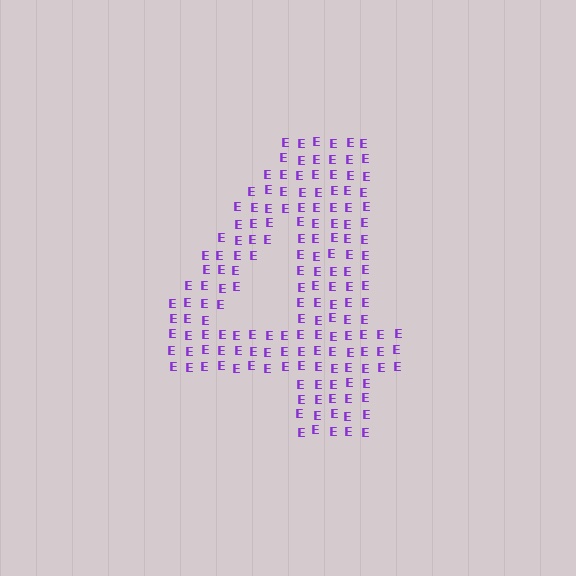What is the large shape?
The large shape is the digit 4.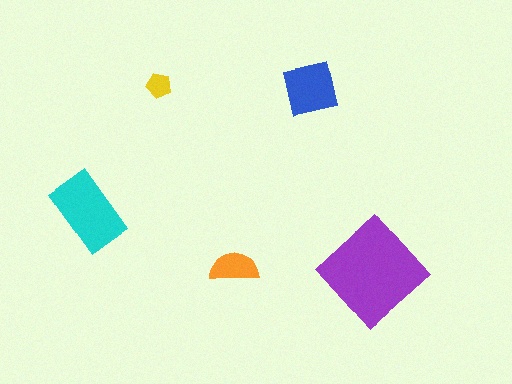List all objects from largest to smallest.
The purple diamond, the cyan rectangle, the blue square, the orange semicircle, the yellow pentagon.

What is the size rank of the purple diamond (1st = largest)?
1st.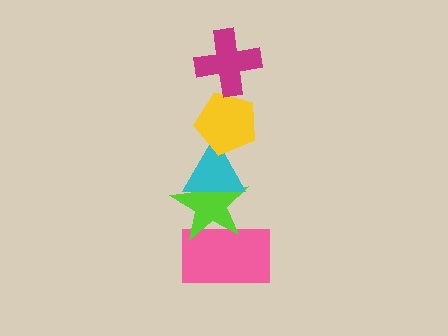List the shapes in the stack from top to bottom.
From top to bottom: the magenta cross, the yellow pentagon, the cyan triangle, the lime star, the pink rectangle.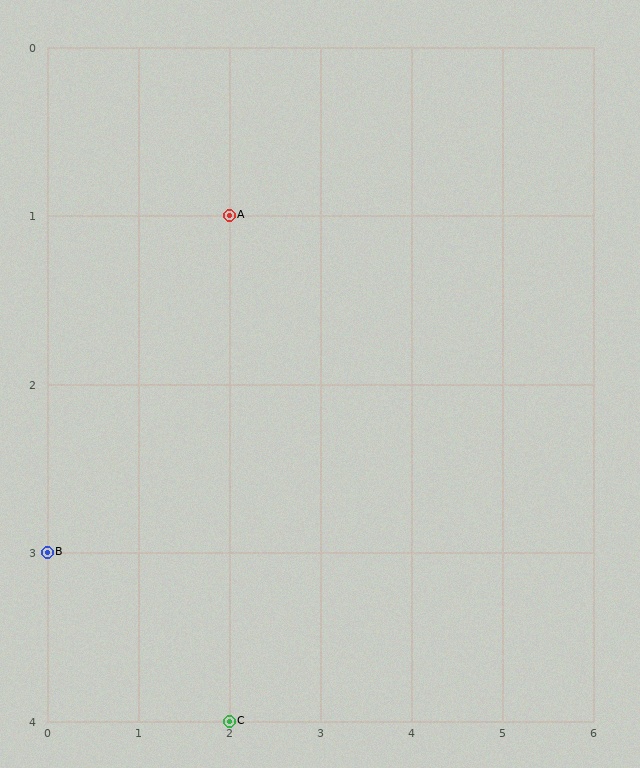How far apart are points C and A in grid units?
Points C and A are 3 rows apart.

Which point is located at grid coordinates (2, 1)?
Point A is at (2, 1).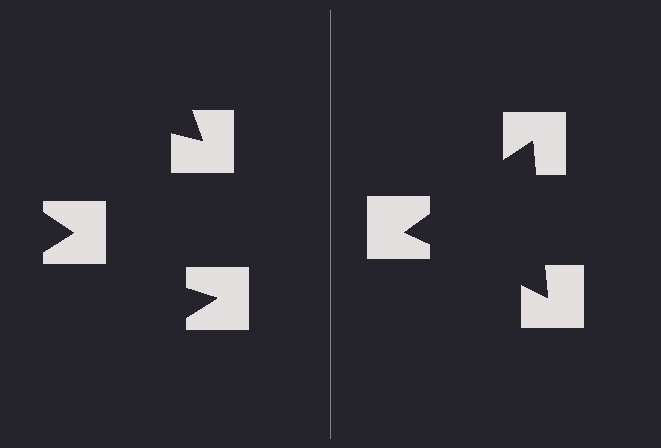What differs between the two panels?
The notched squares are positioned identically on both sides; only the wedge orientations differ. On the right they align to a triangle; on the left they are misaligned.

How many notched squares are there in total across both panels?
6 — 3 on each side.